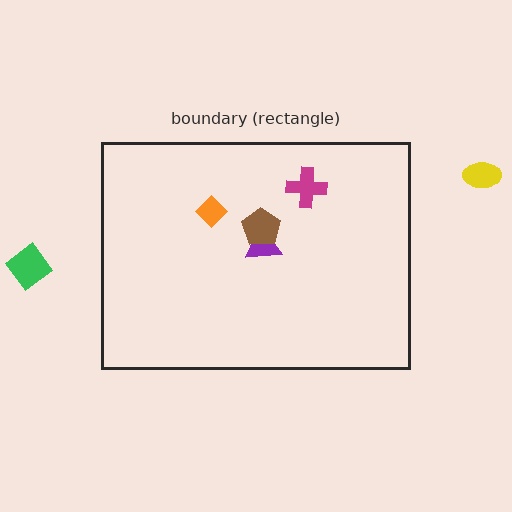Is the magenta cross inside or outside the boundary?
Inside.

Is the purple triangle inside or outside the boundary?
Inside.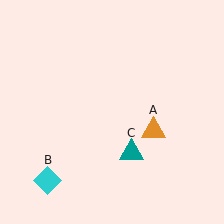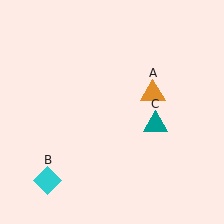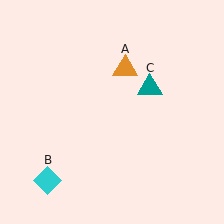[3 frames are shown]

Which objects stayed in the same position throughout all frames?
Cyan diamond (object B) remained stationary.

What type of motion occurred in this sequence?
The orange triangle (object A), teal triangle (object C) rotated counterclockwise around the center of the scene.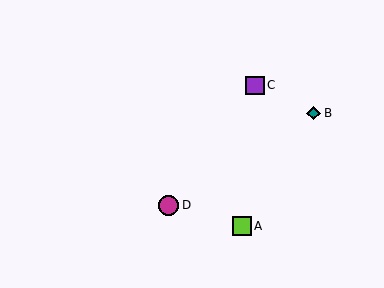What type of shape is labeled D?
Shape D is a magenta circle.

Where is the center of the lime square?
The center of the lime square is at (242, 226).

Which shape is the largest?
The magenta circle (labeled D) is the largest.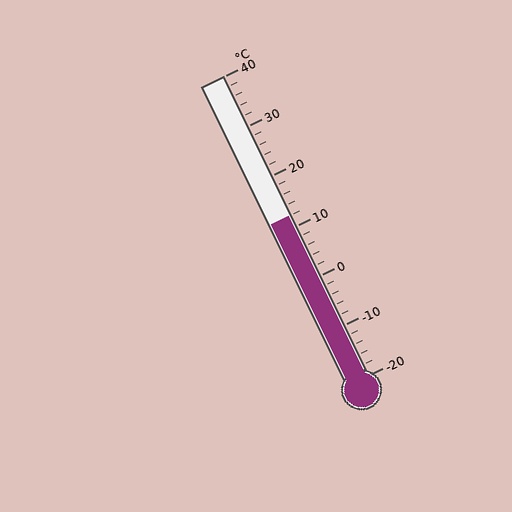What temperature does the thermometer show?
The thermometer shows approximately 12°C.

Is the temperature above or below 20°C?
The temperature is below 20°C.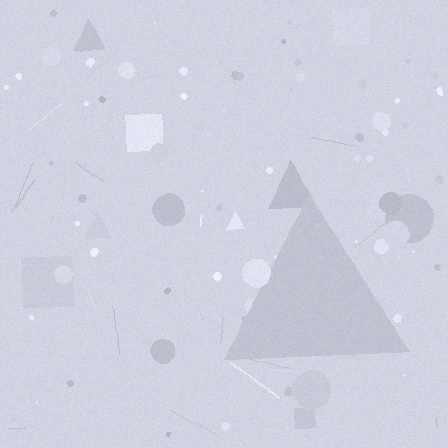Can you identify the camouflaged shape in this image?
The camouflaged shape is a triangle.